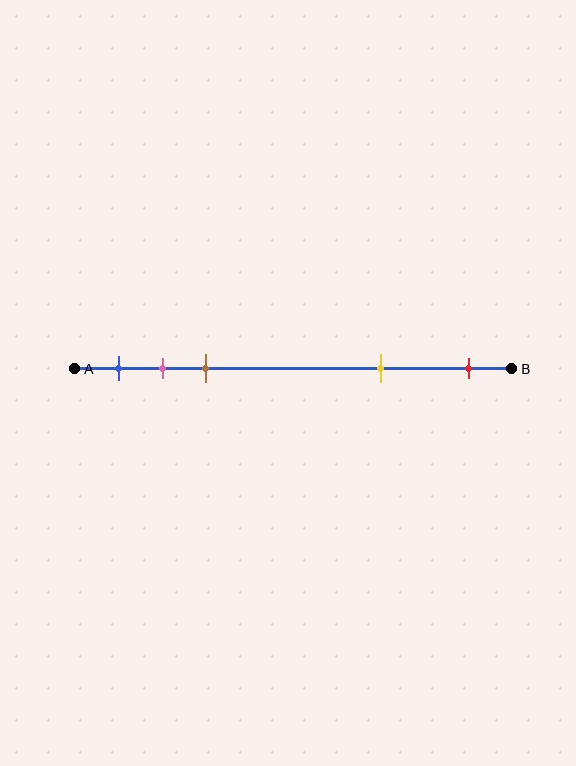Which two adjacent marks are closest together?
The pink and brown marks are the closest adjacent pair.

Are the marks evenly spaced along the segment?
No, the marks are not evenly spaced.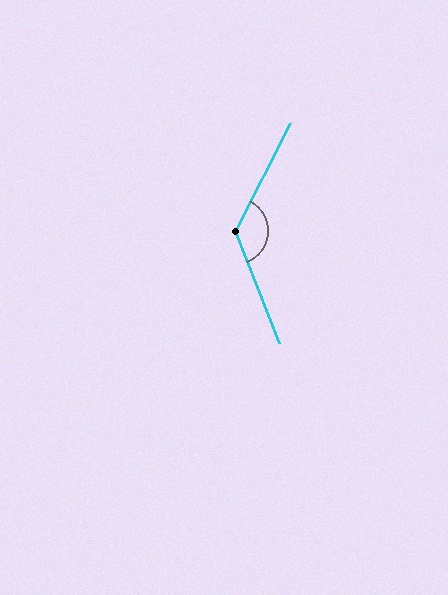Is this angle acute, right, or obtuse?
It is obtuse.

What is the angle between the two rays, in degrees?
Approximately 131 degrees.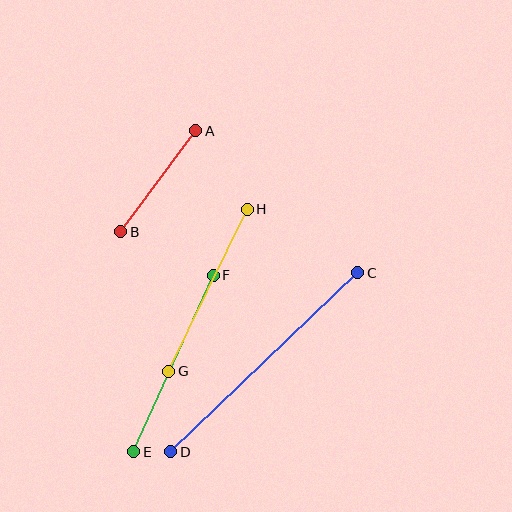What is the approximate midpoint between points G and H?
The midpoint is at approximately (208, 290) pixels.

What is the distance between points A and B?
The distance is approximately 126 pixels.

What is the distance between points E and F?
The distance is approximately 194 pixels.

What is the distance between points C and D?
The distance is approximately 259 pixels.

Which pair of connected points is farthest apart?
Points C and D are farthest apart.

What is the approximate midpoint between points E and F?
The midpoint is at approximately (173, 364) pixels.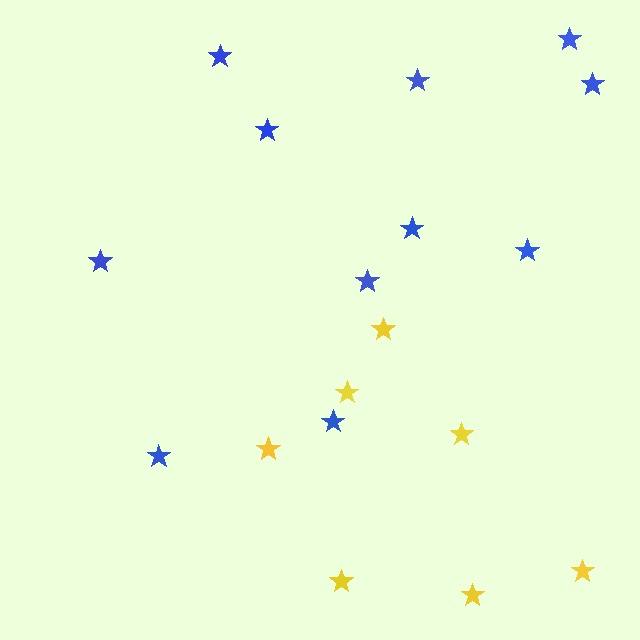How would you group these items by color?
There are 2 groups: one group of blue stars (11) and one group of yellow stars (7).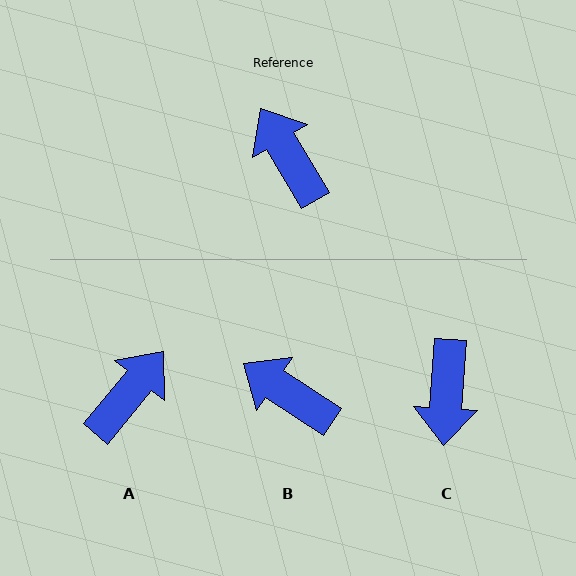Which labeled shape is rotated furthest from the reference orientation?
C, about 145 degrees away.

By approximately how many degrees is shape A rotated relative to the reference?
Approximately 70 degrees clockwise.